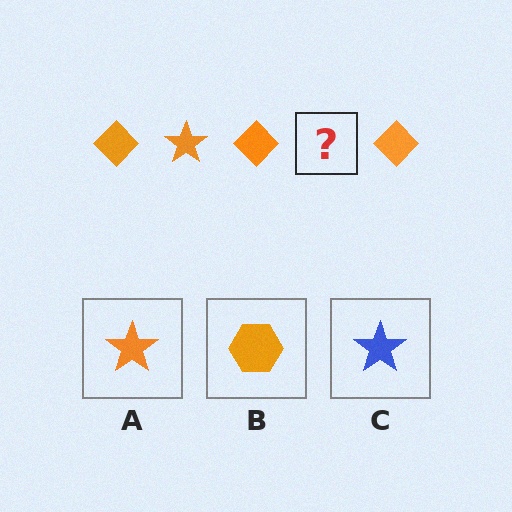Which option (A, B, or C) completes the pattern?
A.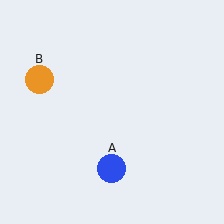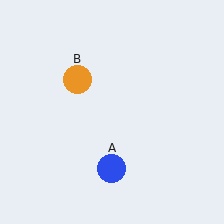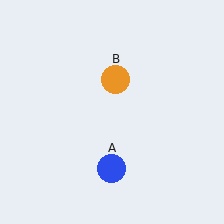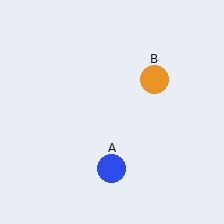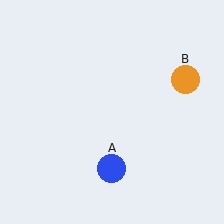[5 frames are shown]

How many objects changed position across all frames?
1 object changed position: orange circle (object B).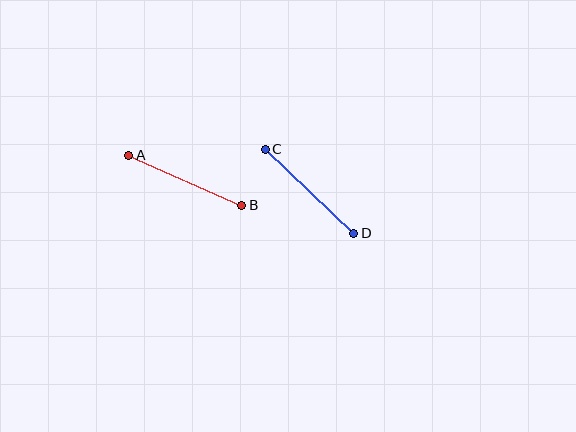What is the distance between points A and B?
The distance is approximately 123 pixels.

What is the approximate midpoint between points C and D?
The midpoint is at approximately (310, 191) pixels.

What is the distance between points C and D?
The distance is approximately 122 pixels.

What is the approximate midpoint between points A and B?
The midpoint is at approximately (185, 180) pixels.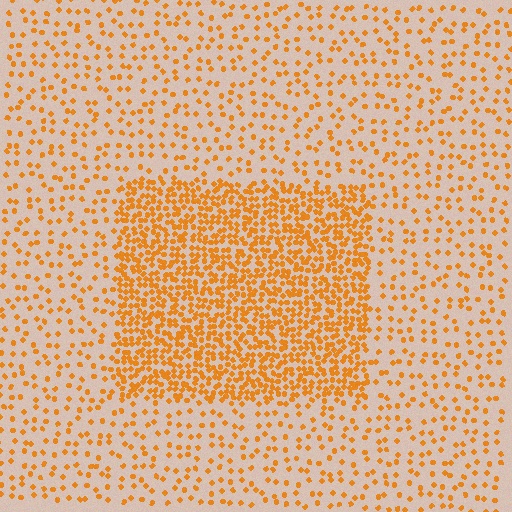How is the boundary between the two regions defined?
The boundary is defined by a change in element density (approximately 2.9x ratio). All elements are the same color, size, and shape.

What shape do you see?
I see a rectangle.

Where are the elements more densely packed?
The elements are more densely packed inside the rectangle boundary.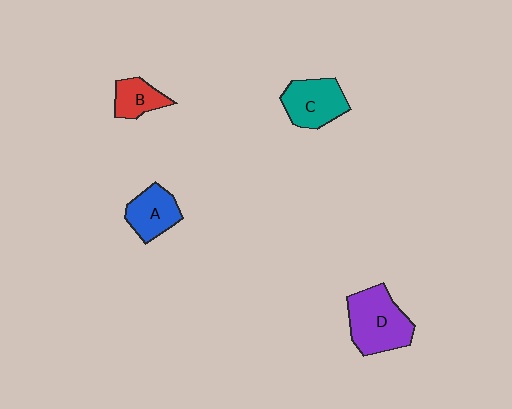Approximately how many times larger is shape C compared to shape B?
Approximately 1.6 times.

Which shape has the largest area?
Shape D (purple).